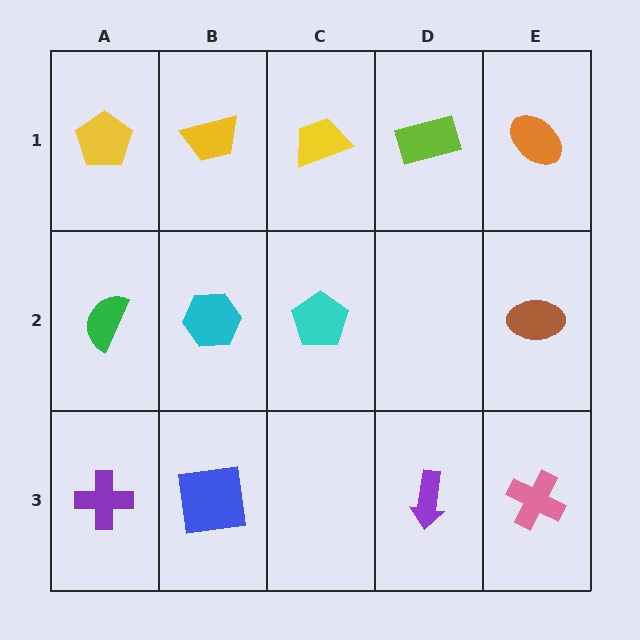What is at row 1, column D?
A lime rectangle.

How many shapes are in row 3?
4 shapes.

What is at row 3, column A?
A purple cross.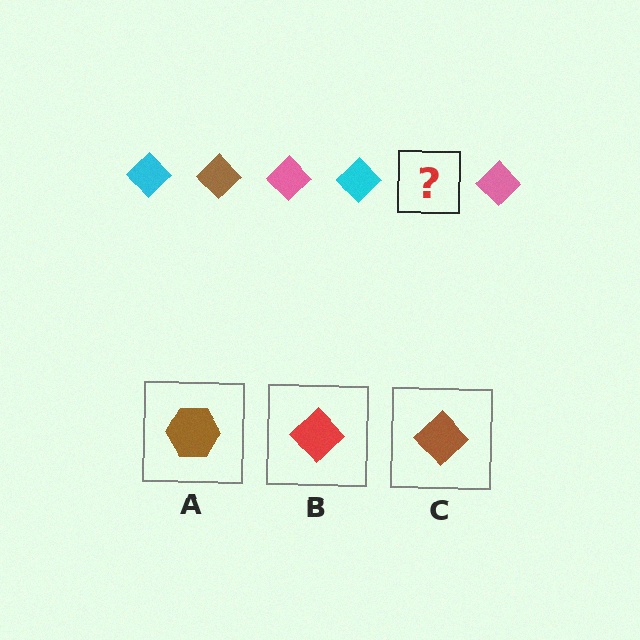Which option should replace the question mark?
Option C.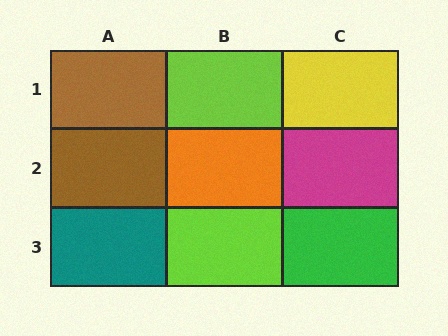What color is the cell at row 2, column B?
Orange.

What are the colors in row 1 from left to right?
Brown, lime, yellow.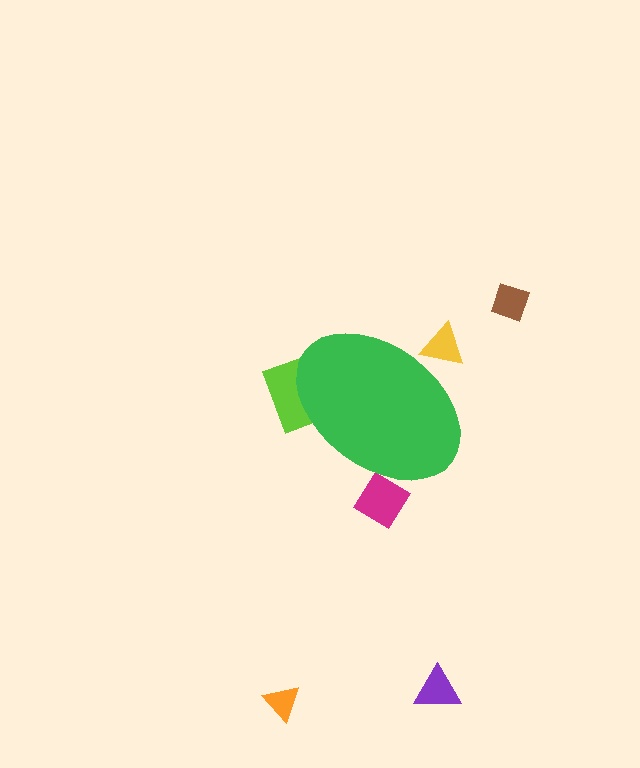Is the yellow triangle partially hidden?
Yes, the yellow triangle is partially hidden behind the green ellipse.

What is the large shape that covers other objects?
A green ellipse.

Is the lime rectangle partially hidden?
Yes, the lime rectangle is partially hidden behind the green ellipse.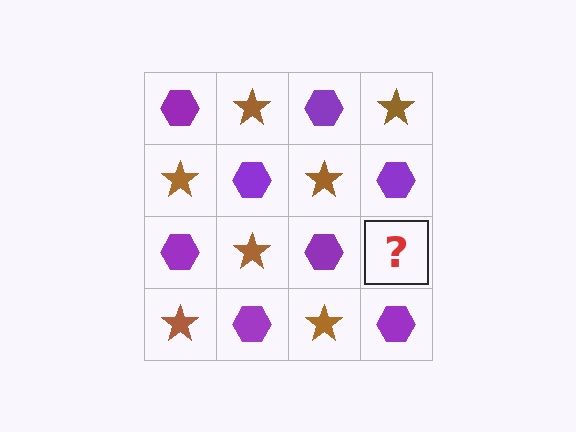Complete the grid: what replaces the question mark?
The question mark should be replaced with a brown star.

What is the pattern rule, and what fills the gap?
The rule is that it alternates purple hexagon and brown star in a checkerboard pattern. The gap should be filled with a brown star.